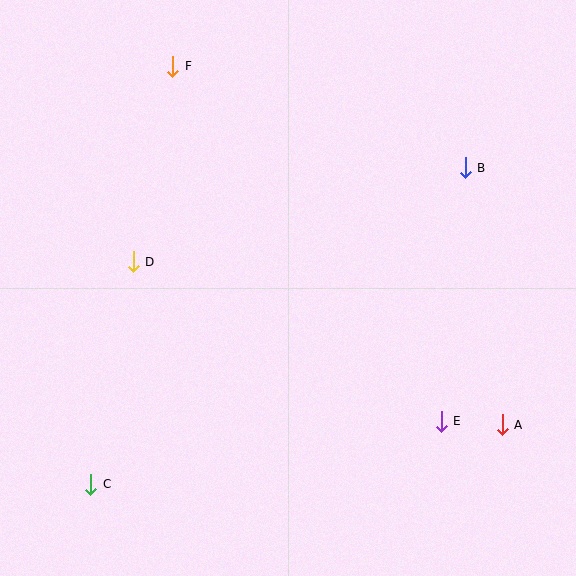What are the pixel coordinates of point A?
Point A is at (502, 425).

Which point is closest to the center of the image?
Point D at (133, 262) is closest to the center.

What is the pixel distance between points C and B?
The distance between C and B is 490 pixels.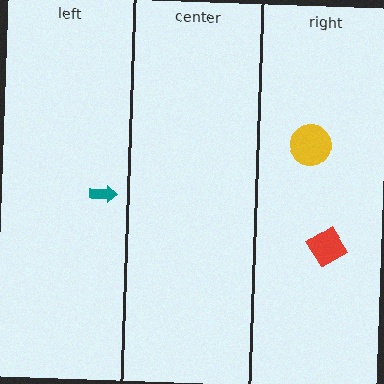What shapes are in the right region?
The red diamond, the yellow circle.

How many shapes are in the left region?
1.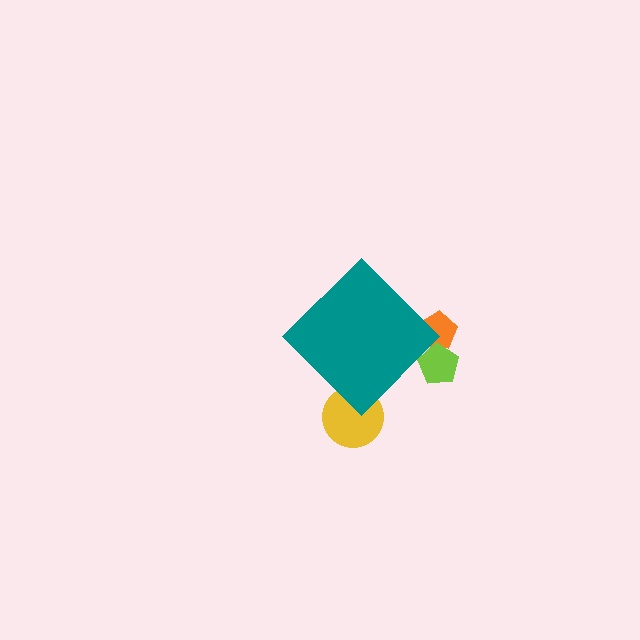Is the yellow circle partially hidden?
Yes, the yellow circle is partially hidden behind the teal diamond.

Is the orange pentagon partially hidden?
Yes, the orange pentagon is partially hidden behind the teal diamond.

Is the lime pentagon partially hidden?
Yes, the lime pentagon is partially hidden behind the teal diamond.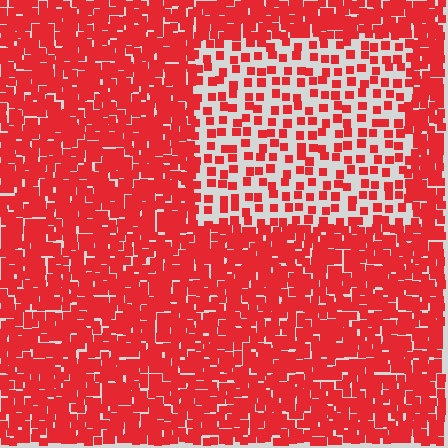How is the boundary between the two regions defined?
The boundary is defined by a change in element density (approximately 2.7x ratio). All elements are the same color, size, and shape.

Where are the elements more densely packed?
The elements are more densely packed outside the rectangle boundary.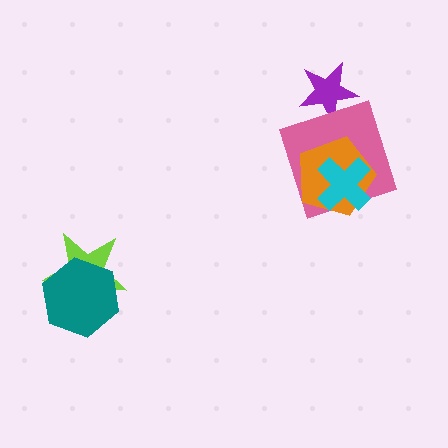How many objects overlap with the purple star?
1 object overlaps with the purple star.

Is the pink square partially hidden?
Yes, it is partially covered by another shape.